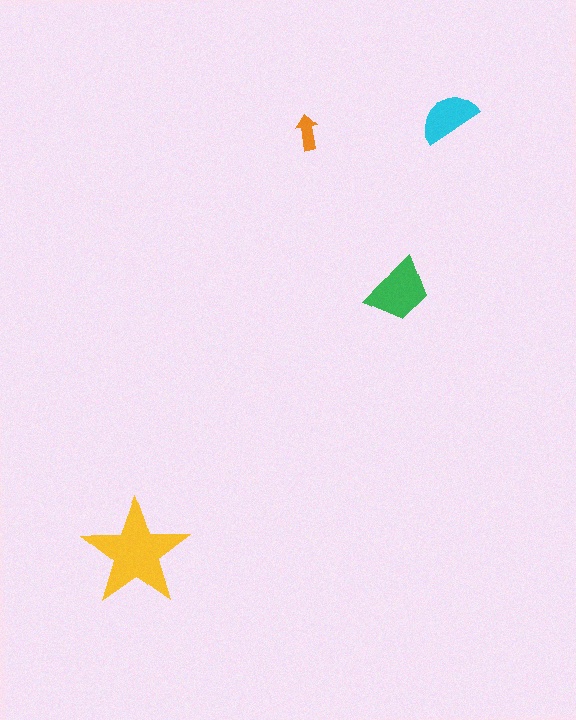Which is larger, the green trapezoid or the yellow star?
The yellow star.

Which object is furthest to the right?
The cyan semicircle is rightmost.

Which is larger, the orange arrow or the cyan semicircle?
The cyan semicircle.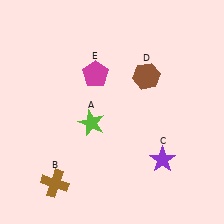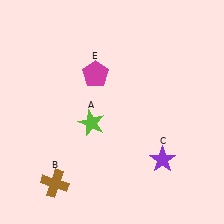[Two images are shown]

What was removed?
The brown hexagon (D) was removed in Image 2.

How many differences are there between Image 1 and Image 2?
There is 1 difference between the two images.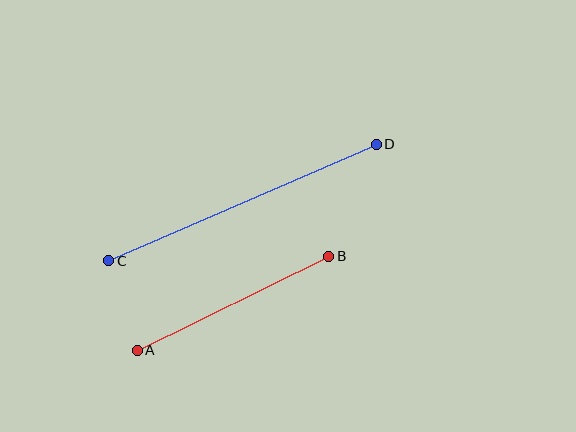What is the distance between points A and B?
The distance is approximately 214 pixels.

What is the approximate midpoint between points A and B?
The midpoint is at approximately (233, 303) pixels.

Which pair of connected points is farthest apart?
Points C and D are farthest apart.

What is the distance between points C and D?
The distance is approximately 292 pixels.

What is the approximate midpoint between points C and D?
The midpoint is at approximately (242, 203) pixels.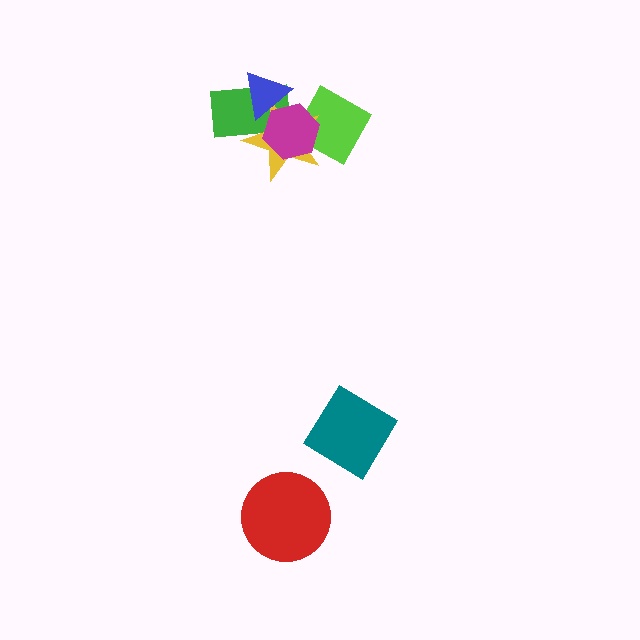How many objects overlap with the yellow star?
4 objects overlap with the yellow star.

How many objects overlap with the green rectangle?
3 objects overlap with the green rectangle.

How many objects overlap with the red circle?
0 objects overlap with the red circle.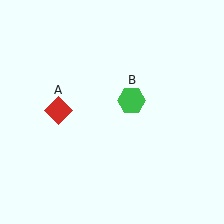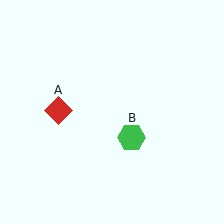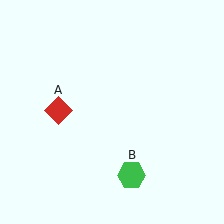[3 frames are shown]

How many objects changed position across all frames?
1 object changed position: green hexagon (object B).